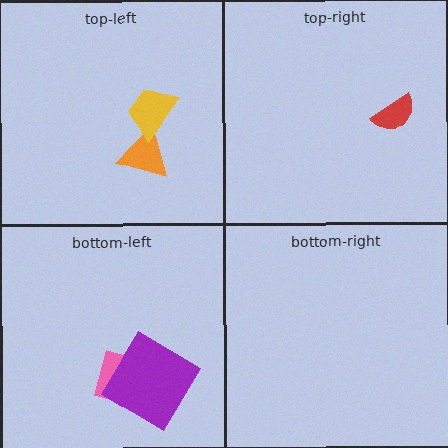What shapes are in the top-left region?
The orange triangle, the yellow trapezoid.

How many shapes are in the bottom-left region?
2.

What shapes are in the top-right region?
The red semicircle.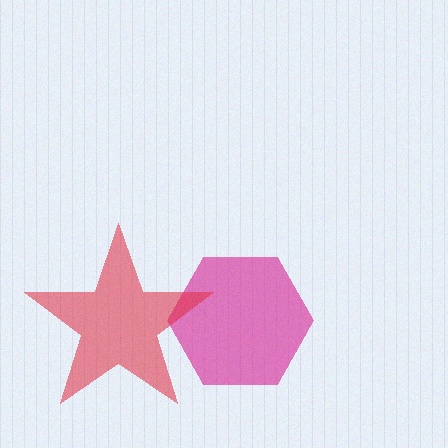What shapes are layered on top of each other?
The layered shapes are: a magenta hexagon, a red star.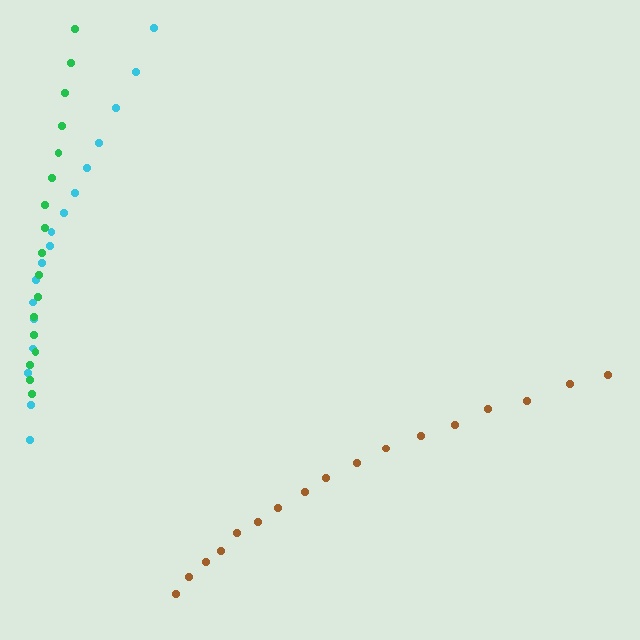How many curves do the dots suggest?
There are 3 distinct paths.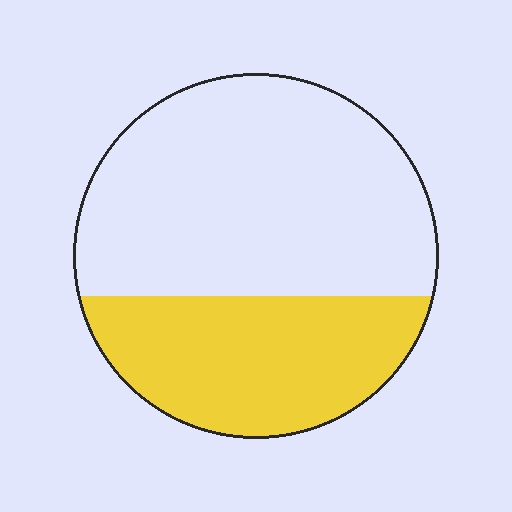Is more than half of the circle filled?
No.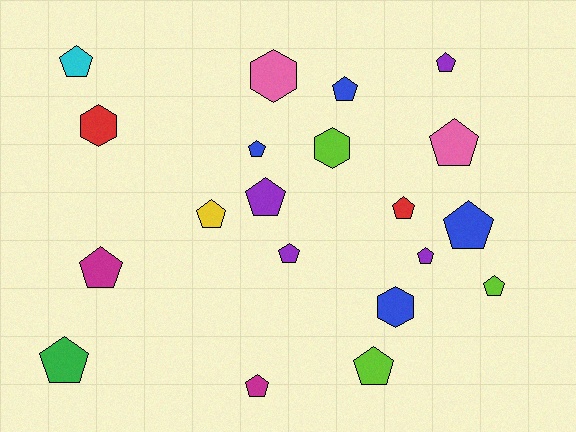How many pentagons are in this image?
There are 16 pentagons.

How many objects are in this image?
There are 20 objects.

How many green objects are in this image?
There is 1 green object.